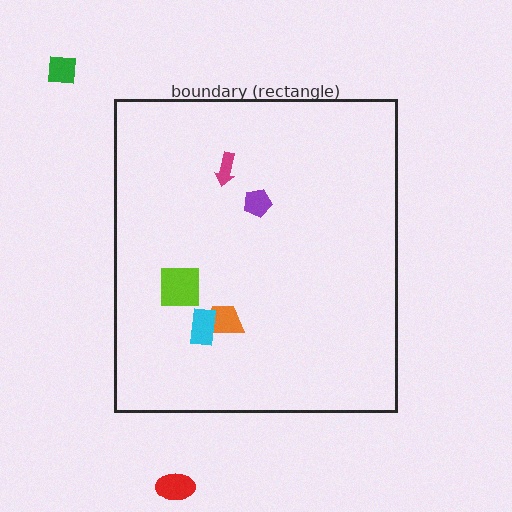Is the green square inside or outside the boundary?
Outside.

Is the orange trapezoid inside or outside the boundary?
Inside.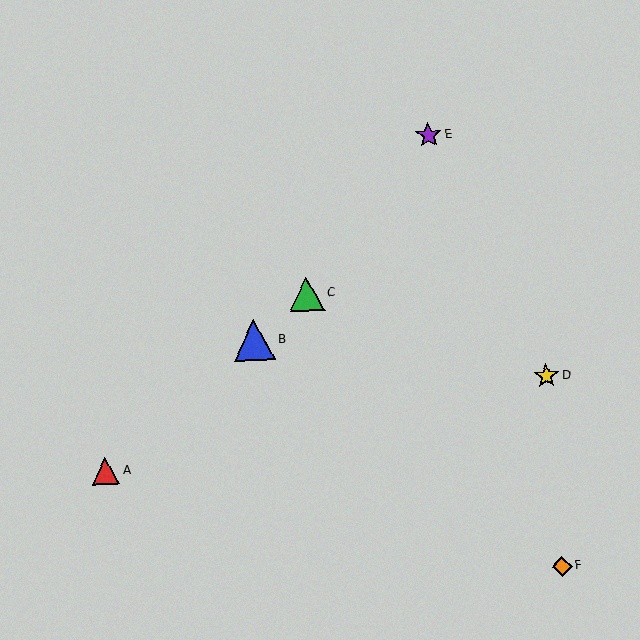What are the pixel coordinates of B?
Object B is at (254, 340).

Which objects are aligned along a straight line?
Objects A, B, C are aligned along a straight line.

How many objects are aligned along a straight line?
3 objects (A, B, C) are aligned along a straight line.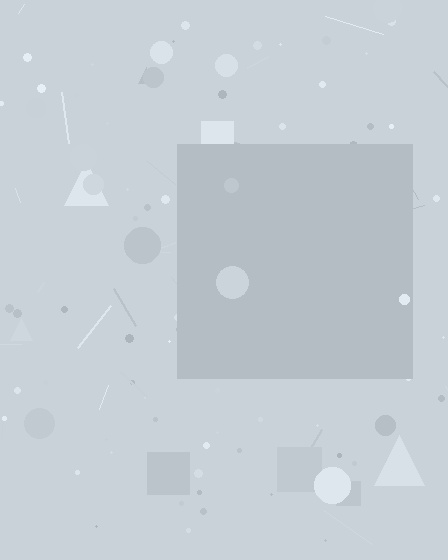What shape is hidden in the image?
A square is hidden in the image.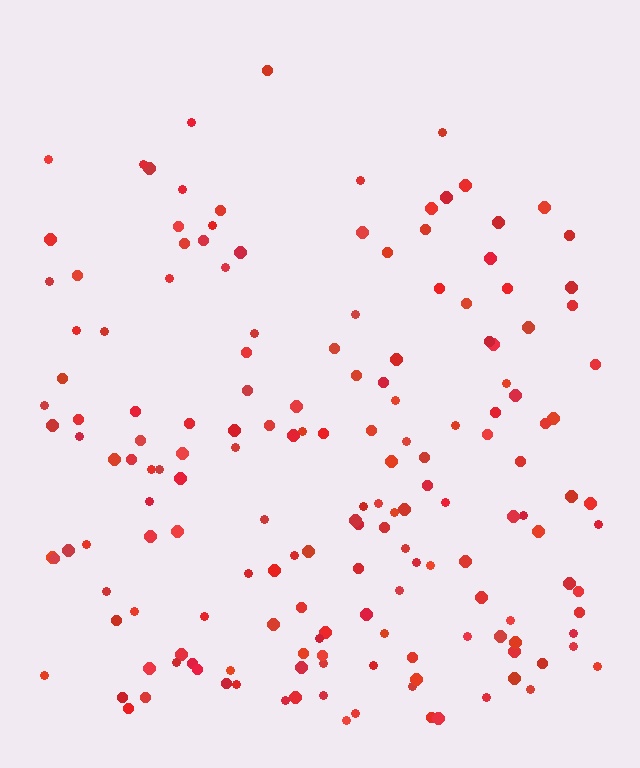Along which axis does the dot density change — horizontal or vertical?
Vertical.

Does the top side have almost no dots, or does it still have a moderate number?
Still a moderate number, just noticeably fewer than the bottom.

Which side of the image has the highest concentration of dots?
The bottom.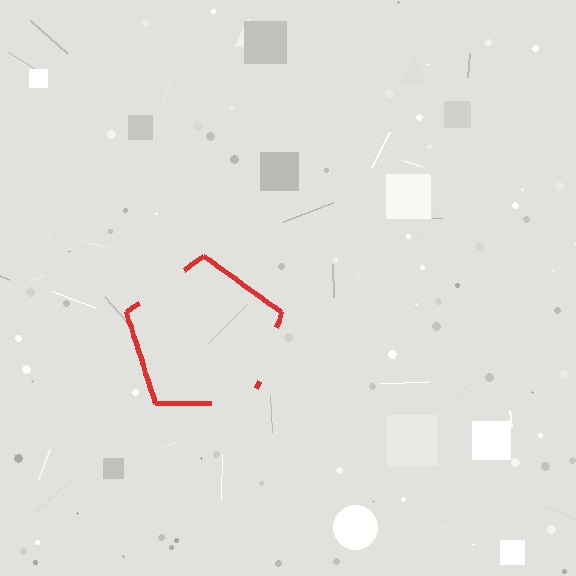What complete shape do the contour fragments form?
The contour fragments form a pentagon.